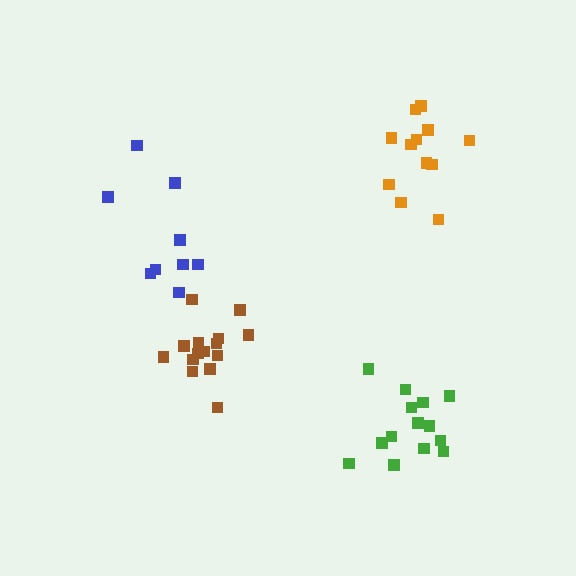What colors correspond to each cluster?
The clusters are colored: orange, brown, blue, green.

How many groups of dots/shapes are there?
There are 4 groups.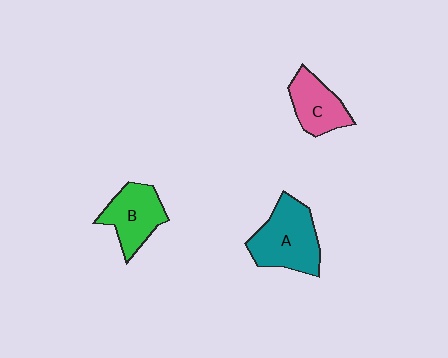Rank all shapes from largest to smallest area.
From largest to smallest: A (teal), B (green), C (pink).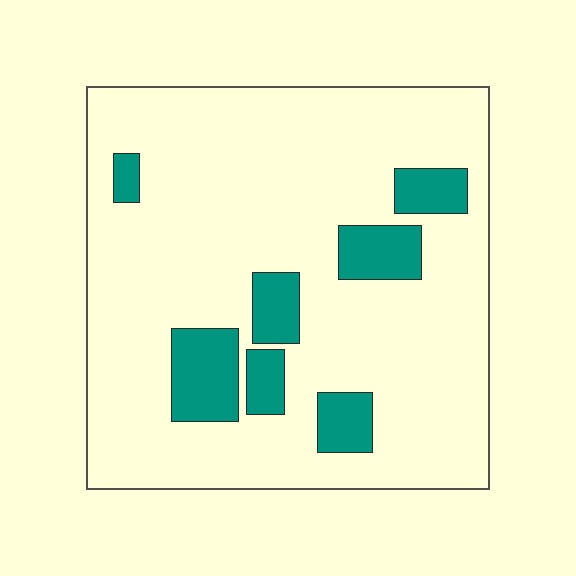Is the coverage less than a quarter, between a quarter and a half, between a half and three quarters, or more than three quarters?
Less than a quarter.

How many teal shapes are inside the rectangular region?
7.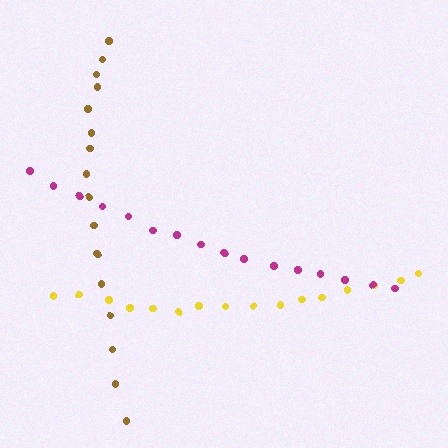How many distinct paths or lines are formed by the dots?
There are 3 distinct paths.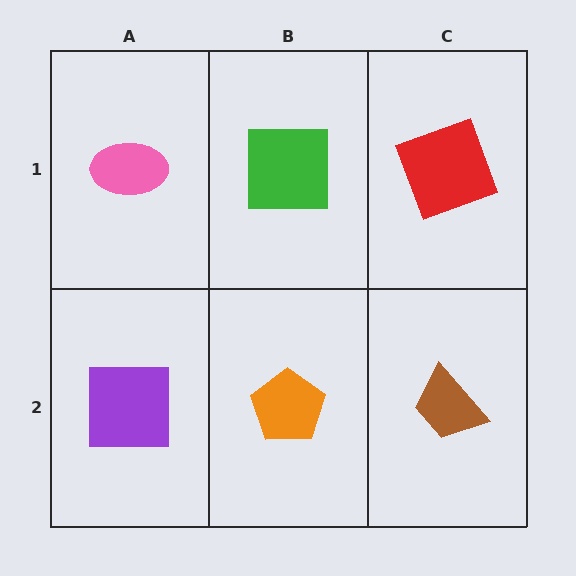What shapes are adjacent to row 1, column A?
A purple square (row 2, column A), a green square (row 1, column B).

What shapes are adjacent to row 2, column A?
A pink ellipse (row 1, column A), an orange pentagon (row 2, column B).